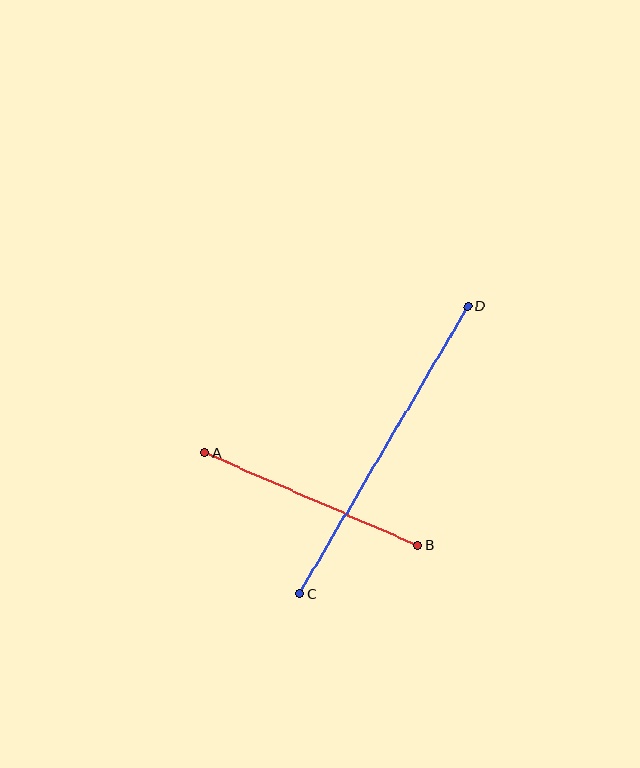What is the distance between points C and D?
The distance is approximately 333 pixels.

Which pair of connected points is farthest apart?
Points C and D are farthest apart.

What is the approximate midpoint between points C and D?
The midpoint is at approximately (384, 450) pixels.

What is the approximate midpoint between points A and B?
The midpoint is at approximately (311, 499) pixels.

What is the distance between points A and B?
The distance is approximately 232 pixels.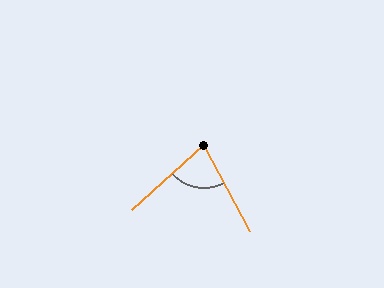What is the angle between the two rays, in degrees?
Approximately 76 degrees.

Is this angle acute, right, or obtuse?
It is acute.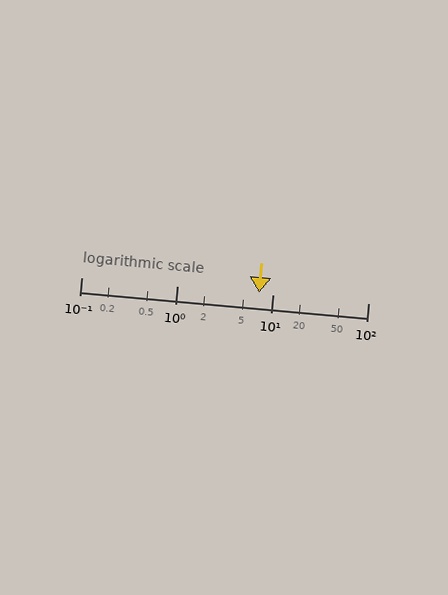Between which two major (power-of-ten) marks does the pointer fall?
The pointer is between 1 and 10.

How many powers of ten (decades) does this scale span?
The scale spans 3 decades, from 0.1 to 100.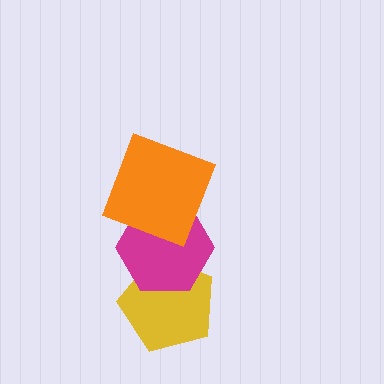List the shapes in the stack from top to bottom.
From top to bottom: the orange square, the magenta hexagon, the yellow pentagon.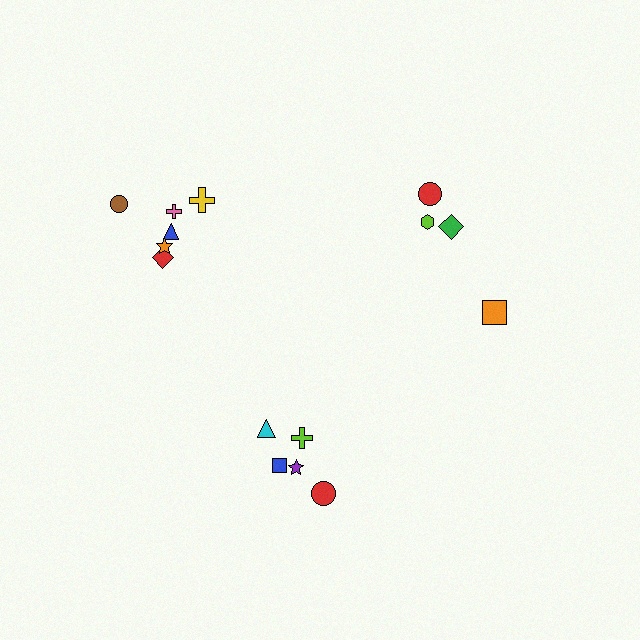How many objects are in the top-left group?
There are 6 objects.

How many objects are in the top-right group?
There are 4 objects.